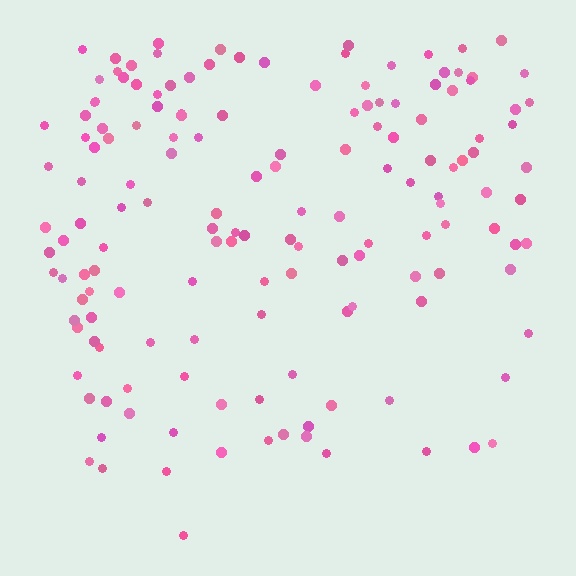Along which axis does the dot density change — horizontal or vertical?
Vertical.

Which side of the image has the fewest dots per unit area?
The bottom.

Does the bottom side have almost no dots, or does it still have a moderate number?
Still a moderate number, just noticeably fewer than the top.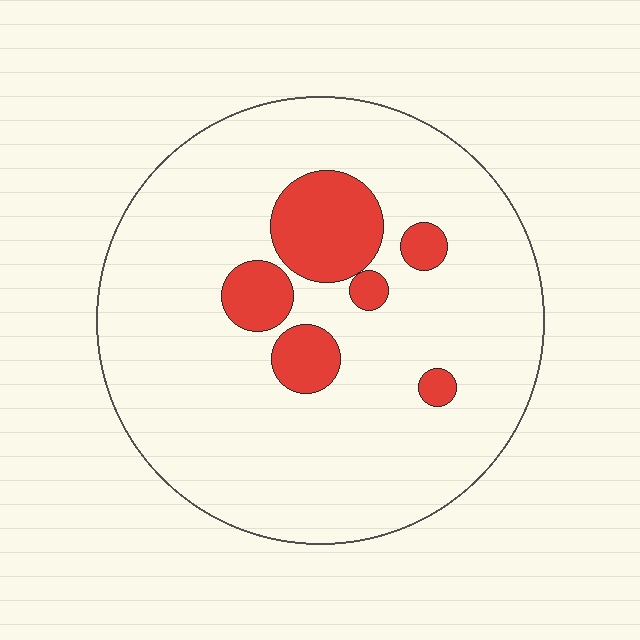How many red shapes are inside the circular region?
6.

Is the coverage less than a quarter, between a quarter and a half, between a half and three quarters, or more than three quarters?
Less than a quarter.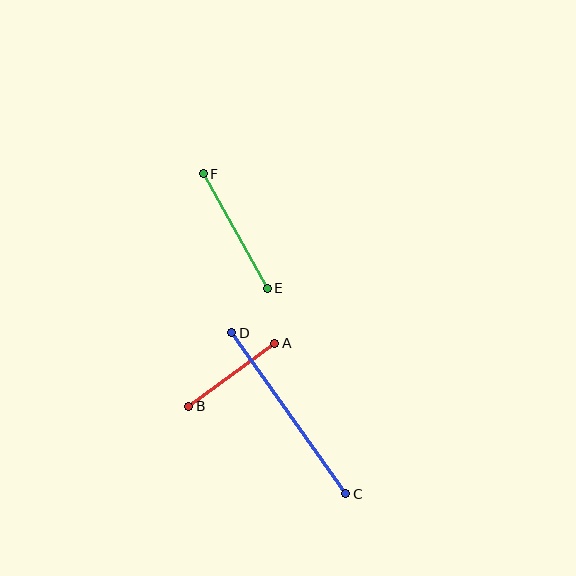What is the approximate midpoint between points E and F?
The midpoint is at approximately (235, 231) pixels.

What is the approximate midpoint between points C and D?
The midpoint is at approximately (289, 413) pixels.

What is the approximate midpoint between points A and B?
The midpoint is at approximately (232, 375) pixels.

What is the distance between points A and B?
The distance is approximately 107 pixels.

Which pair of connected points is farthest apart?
Points C and D are farthest apart.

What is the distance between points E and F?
The distance is approximately 131 pixels.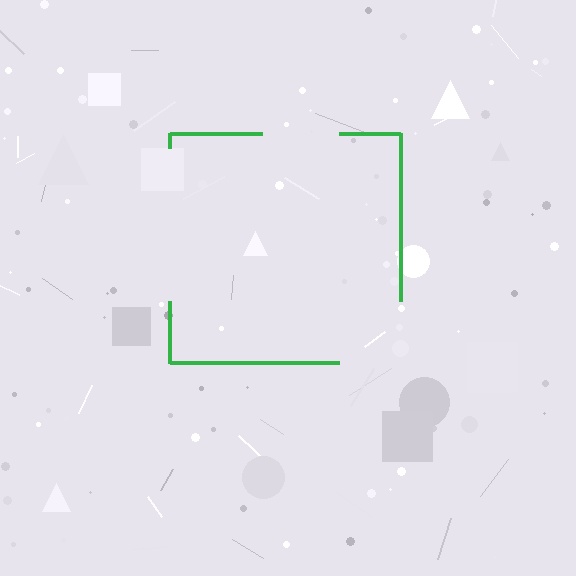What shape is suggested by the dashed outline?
The dashed outline suggests a square.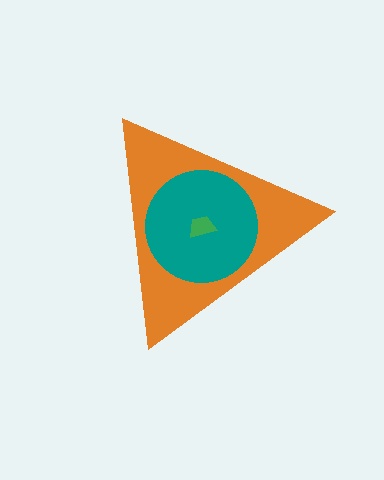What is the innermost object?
The green trapezoid.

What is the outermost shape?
The orange triangle.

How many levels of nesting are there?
3.